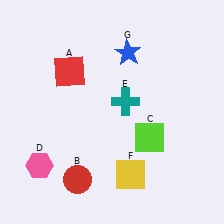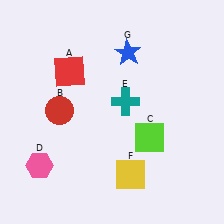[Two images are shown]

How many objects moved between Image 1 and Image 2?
1 object moved between the two images.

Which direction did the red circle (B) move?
The red circle (B) moved up.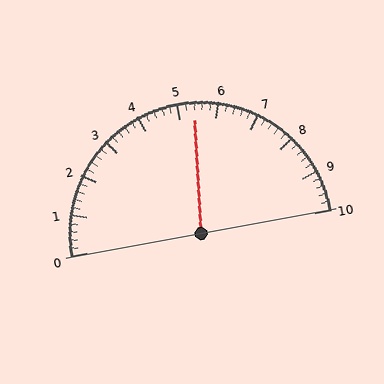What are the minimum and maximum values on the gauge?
The gauge ranges from 0 to 10.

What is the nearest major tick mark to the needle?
The nearest major tick mark is 5.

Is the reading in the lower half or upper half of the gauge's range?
The reading is in the upper half of the range (0 to 10).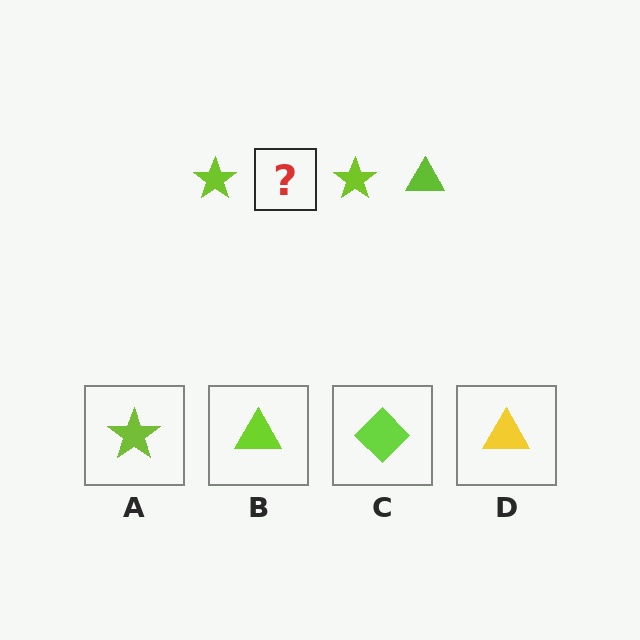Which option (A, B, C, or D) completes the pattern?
B.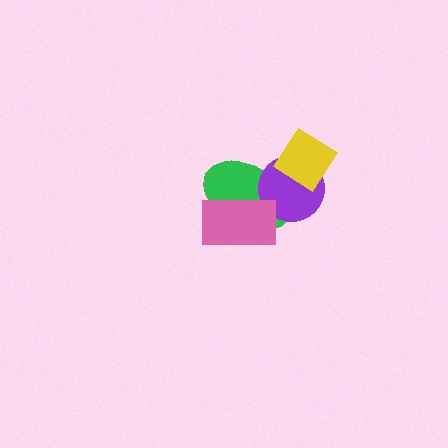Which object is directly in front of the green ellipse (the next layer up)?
The purple circle is directly in front of the green ellipse.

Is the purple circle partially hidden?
Yes, it is partially covered by another shape.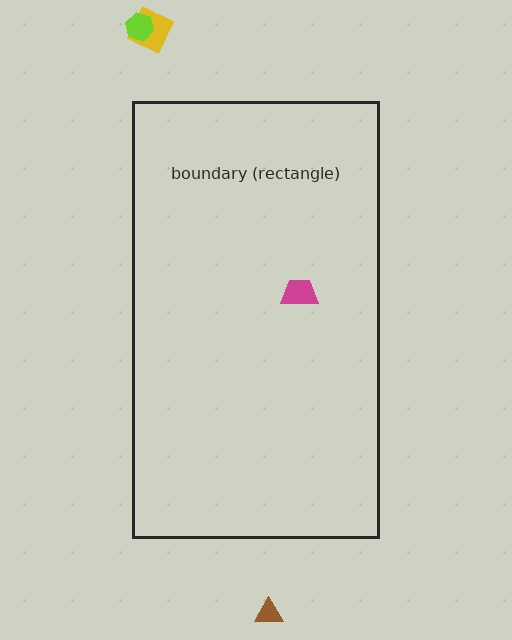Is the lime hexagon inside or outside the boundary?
Outside.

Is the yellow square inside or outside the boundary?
Outside.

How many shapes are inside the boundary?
1 inside, 3 outside.